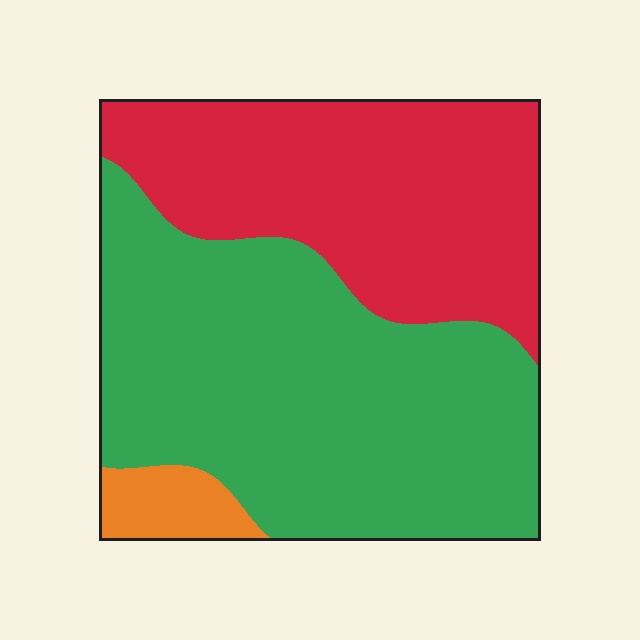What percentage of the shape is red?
Red covers about 40% of the shape.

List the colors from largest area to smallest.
From largest to smallest: green, red, orange.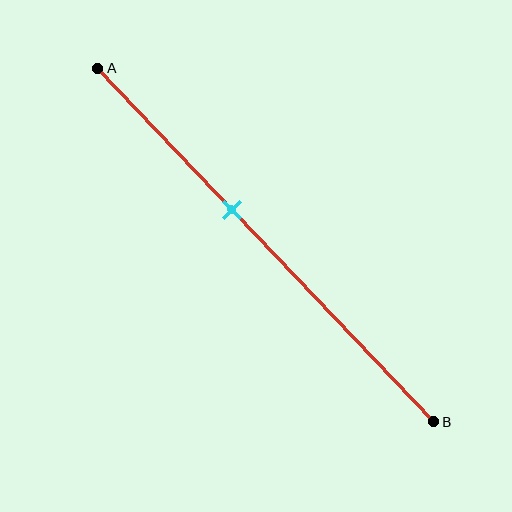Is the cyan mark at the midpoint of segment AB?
No, the mark is at about 40% from A, not at the 50% midpoint.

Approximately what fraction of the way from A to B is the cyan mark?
The cyan mark is approximately 40% of the way from A to B.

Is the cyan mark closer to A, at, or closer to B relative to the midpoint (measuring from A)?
The cyan mark is closer to point A than the midpoint of segment AB.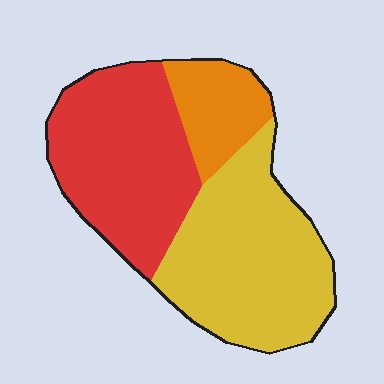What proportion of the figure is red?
Red takes up between a third and a half of the figure.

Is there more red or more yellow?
Yellow.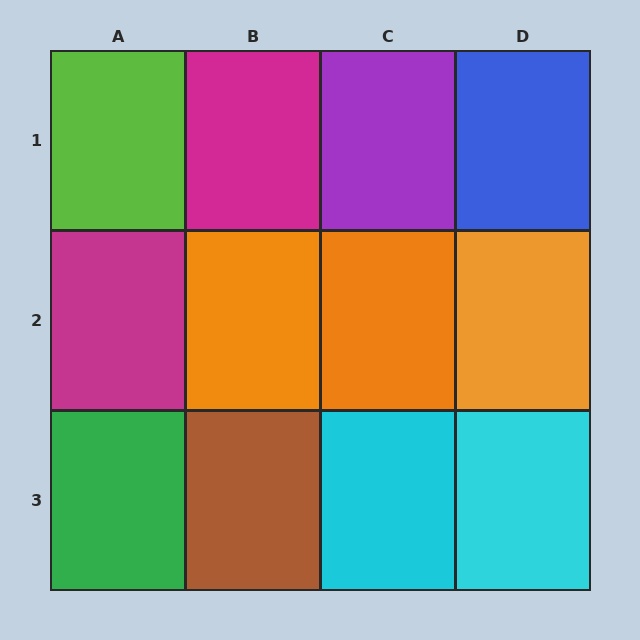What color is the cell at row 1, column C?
Purple.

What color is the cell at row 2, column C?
Orange.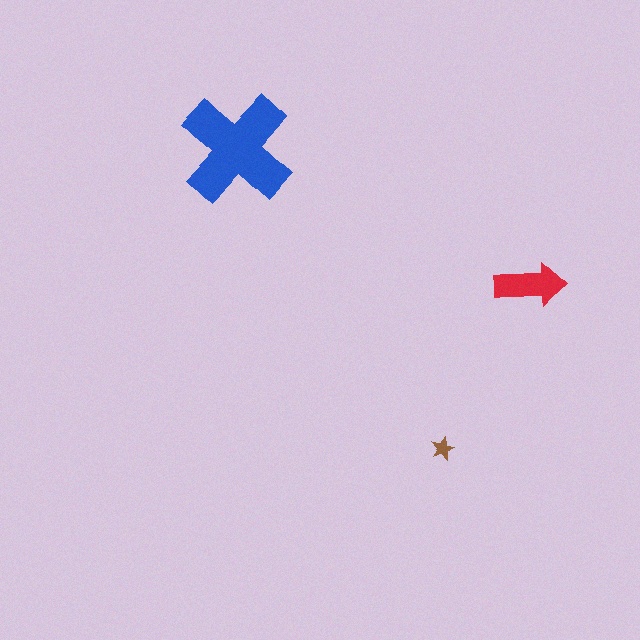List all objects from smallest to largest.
The brown star, the red arrow, the blue cross.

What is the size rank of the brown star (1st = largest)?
3rd.